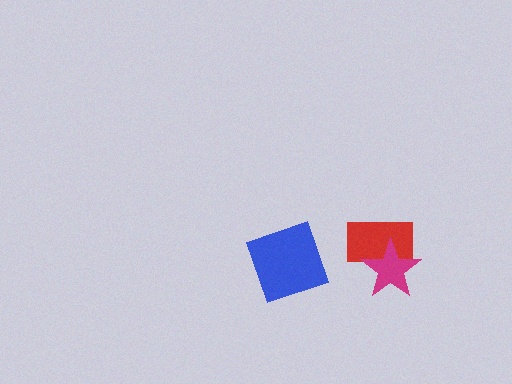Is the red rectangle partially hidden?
Yes, it is partially covered by another shape.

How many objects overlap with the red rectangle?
1 object overlaps with the red rectangle.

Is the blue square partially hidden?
No, no other shape covers it.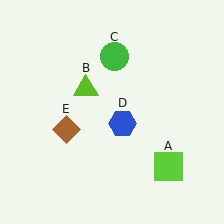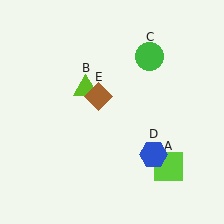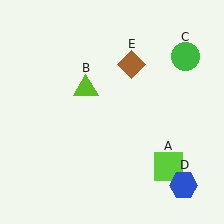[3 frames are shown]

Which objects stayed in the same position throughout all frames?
Lime square (object A) and lime triangle (object B) remained stationary.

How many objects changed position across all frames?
3 objects changed position: green circle (object C), blue hexagon (object D), brown diamond (object E).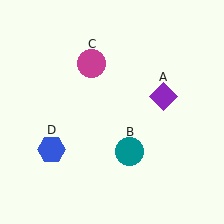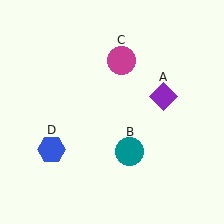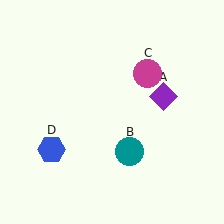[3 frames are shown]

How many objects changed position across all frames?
1 object changed position: magenta circle (object C).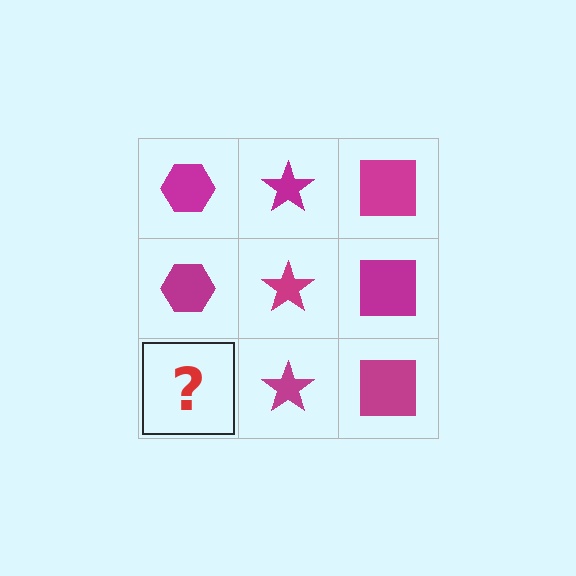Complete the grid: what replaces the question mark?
The question mark should be replaced with a magenta hexagon.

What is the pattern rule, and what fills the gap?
The rule is that each column has a consistent shape. The gap should be filled with a magenta hexagon.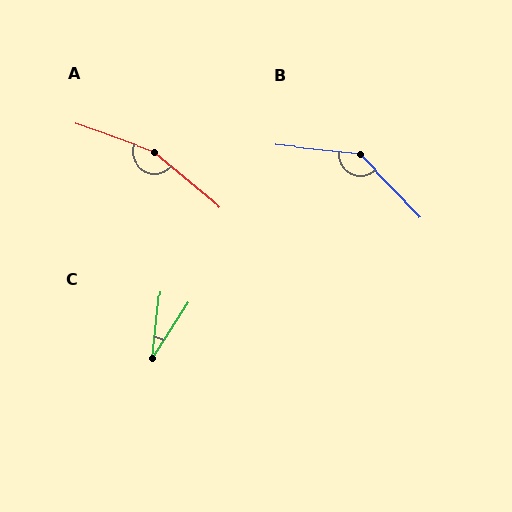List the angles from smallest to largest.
C (26°), B (140°), A (160°).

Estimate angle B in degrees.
Approximately 140 degrees.